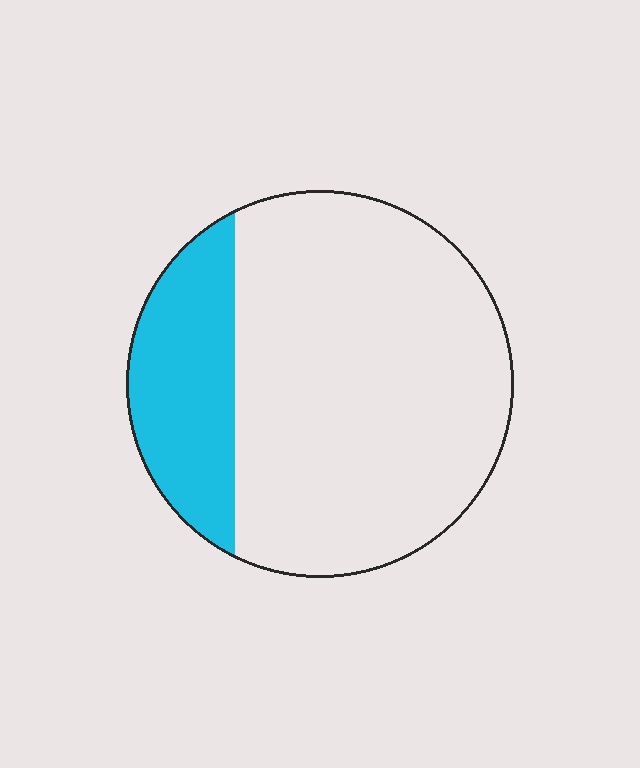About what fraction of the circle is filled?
About one quarter (1/4).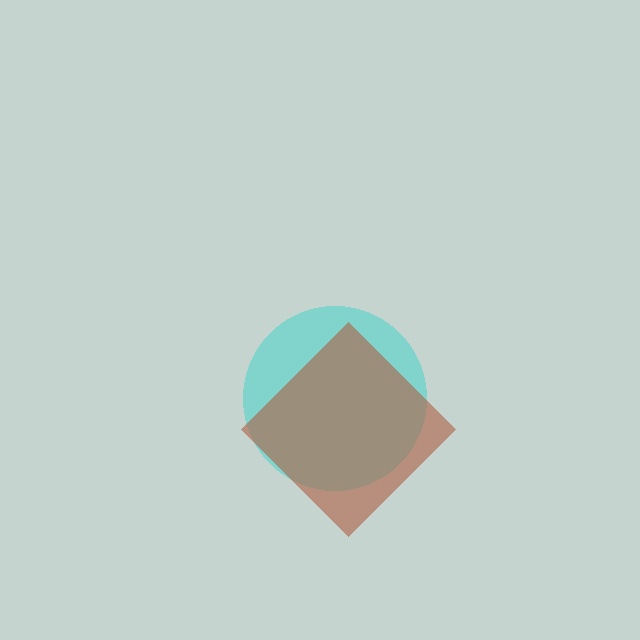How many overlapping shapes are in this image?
There are 2 overlapping shapes in the image.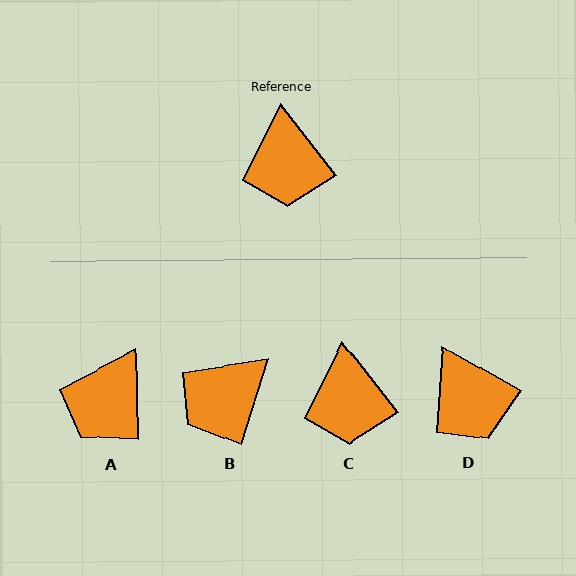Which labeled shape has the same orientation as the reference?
C.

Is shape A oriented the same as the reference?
No, it is off by about 36 degrees.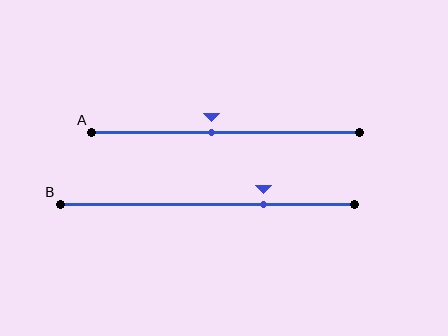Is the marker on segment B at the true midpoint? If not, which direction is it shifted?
No, the marker on segment B is shifted to the right by about 19% of the segment length.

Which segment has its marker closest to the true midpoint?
Segment A has its marker closest to the true midpoint.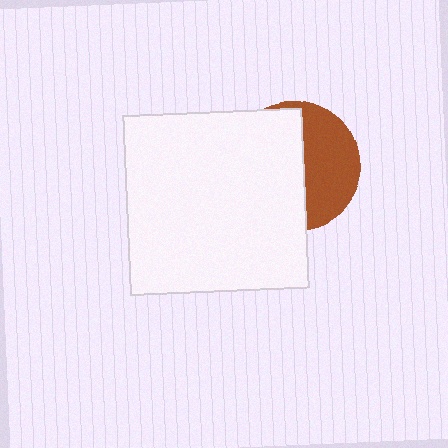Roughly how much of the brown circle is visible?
A small part of it is visible (roughly 42%).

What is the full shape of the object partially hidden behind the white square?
The partially hidden object is a brown circle.